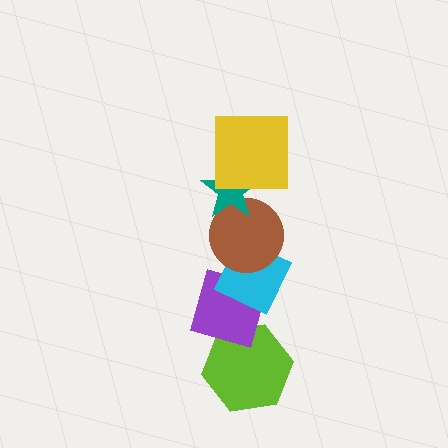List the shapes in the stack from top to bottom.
From top to bottom: the yellow square, the teal star, the brown circle, the cyan diamond, the purple diamond, the lime hexagon.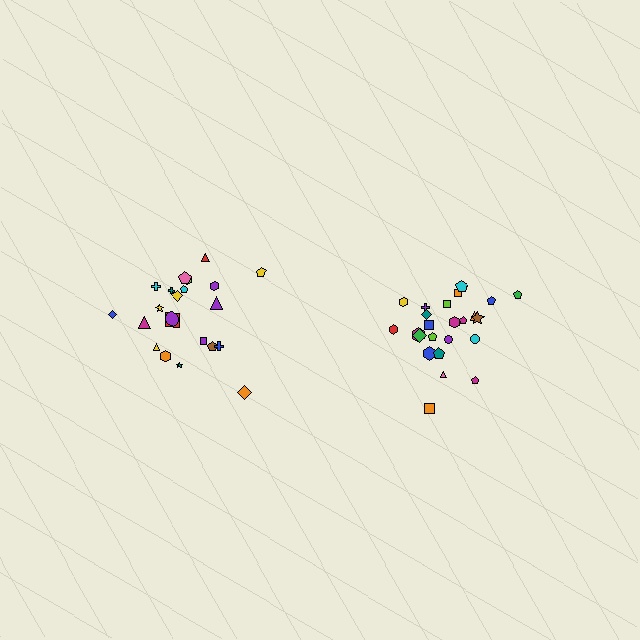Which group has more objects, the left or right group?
The right group.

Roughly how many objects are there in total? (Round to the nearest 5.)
Roughly 45 objects in total.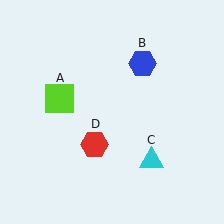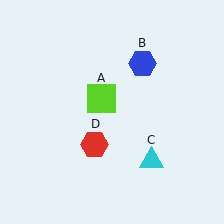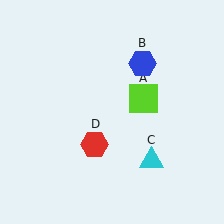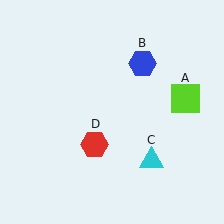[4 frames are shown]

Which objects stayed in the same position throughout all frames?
Blue hexagon (object B) and cyan triangle (object C) and red hexagon (object D) remained stationary.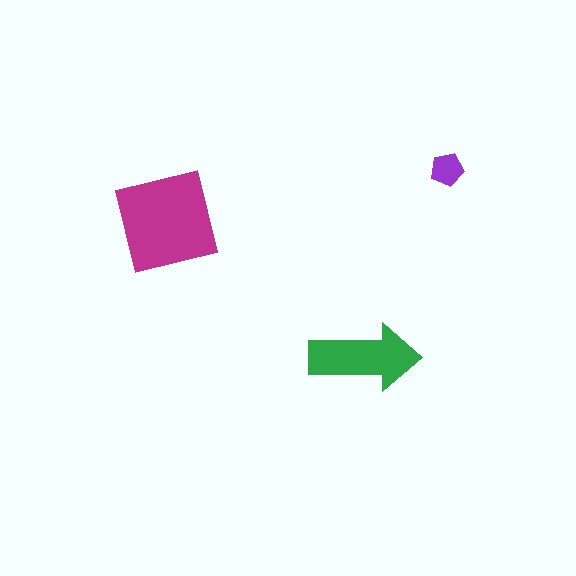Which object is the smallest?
The purple pentagon.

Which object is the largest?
The magenta square.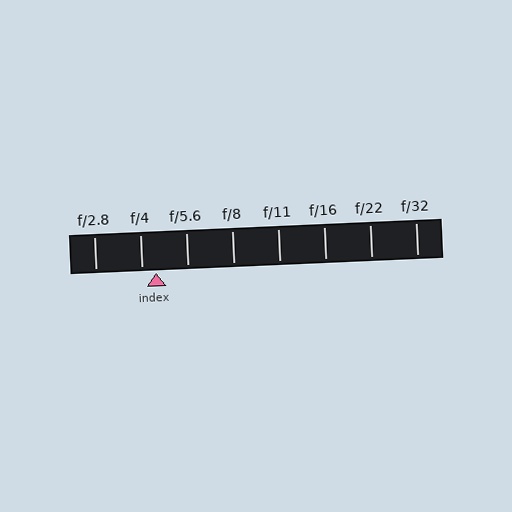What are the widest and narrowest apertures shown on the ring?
The widest aperture shown is f/2.8 and the narrowest is f/32.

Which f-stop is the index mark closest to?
The index mark is closest to f/4.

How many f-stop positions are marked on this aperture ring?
There are 8 f-stop positions marked.